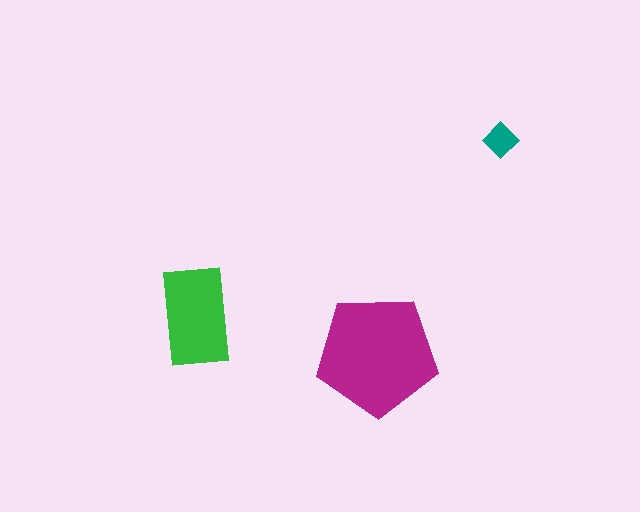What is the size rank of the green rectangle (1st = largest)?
2nd.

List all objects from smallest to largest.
The teal diamond, the green rectangle, the magenta pentagon.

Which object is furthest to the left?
The green rectangle is leftmost.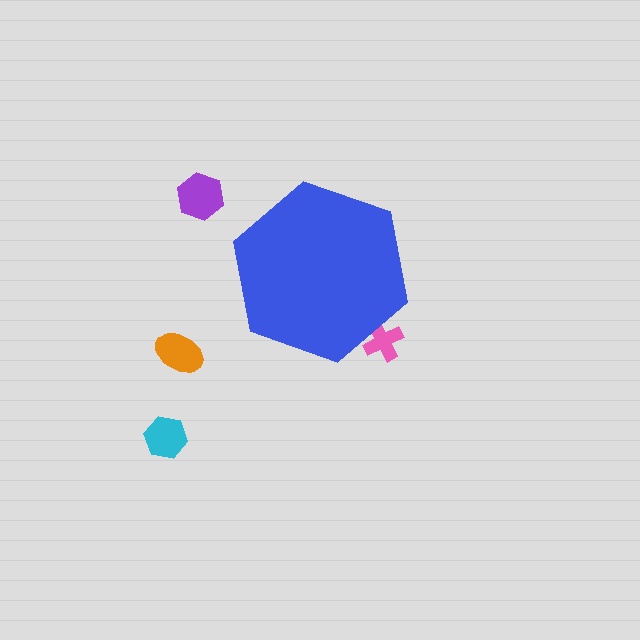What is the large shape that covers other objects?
A blue hexagon.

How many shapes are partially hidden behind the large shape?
1 shape is partially hidden.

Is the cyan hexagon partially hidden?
No, the cyan hexagon is fully visible.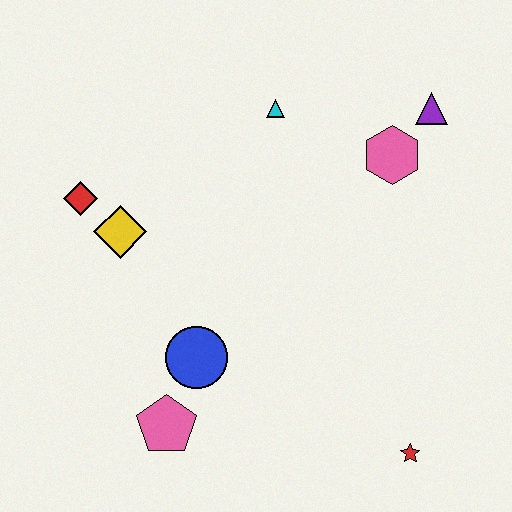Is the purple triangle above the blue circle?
Yes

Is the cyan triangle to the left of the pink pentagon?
No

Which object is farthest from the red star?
The red diamond is farthest from the red star.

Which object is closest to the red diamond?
The yellow diamond is closest to the red diamond.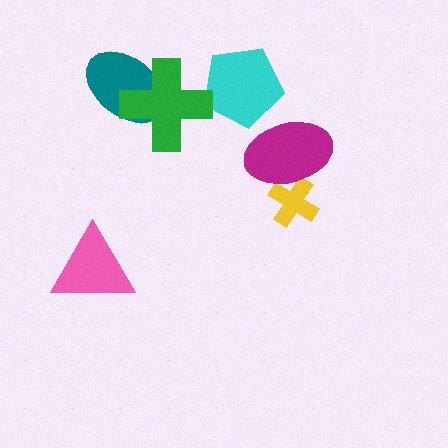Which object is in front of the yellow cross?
The magenta ellipse is in front of the yellow cross.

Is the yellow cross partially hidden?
Yes, it is partially covered by another shape.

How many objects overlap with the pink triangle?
0 objects overlap with the pink triangle.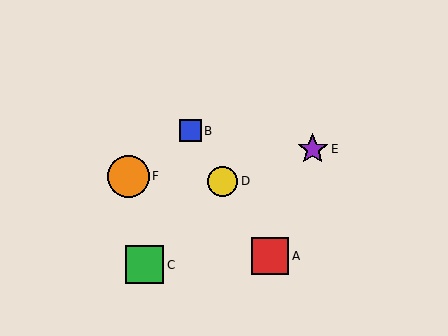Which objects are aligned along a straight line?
Objects A, B, D are aligned along a straight line.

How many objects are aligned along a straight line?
3 objects (A, B, D) are aligned along a straight line.